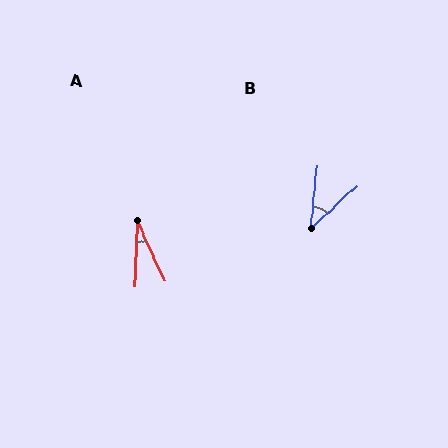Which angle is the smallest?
A, at approximately 26 degrees.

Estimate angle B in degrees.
Approximately 42 degrees.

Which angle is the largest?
B, at approximately 42 degrees.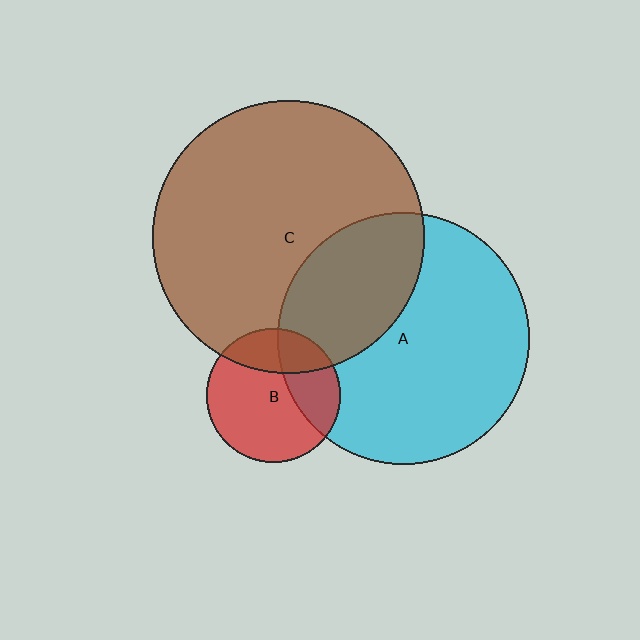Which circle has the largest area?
Circle C (brown).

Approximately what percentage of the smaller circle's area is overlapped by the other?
Approximately 30%.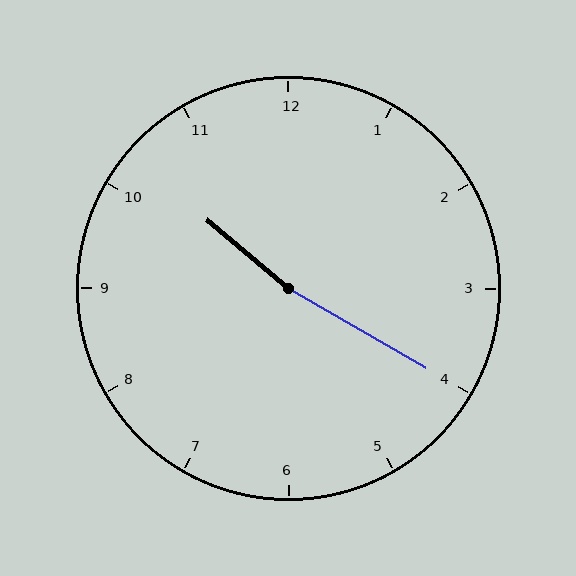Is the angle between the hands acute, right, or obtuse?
It is obtuse.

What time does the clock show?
10:20.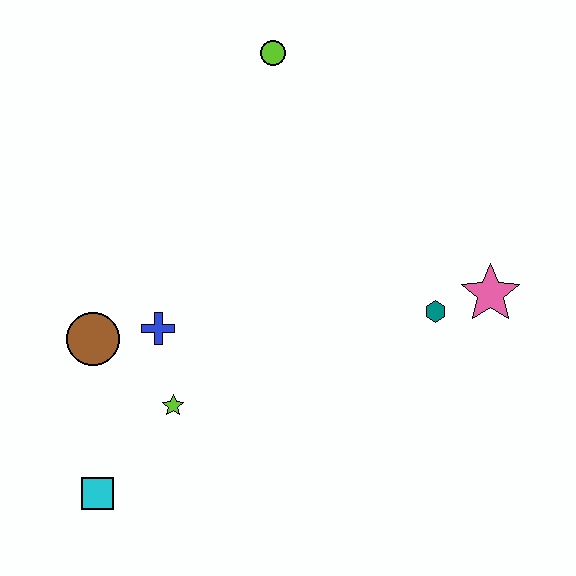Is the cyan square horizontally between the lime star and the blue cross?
No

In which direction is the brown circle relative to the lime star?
The brown circle is to the left of the lime star.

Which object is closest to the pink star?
The teal hexagon is closest to the pink star.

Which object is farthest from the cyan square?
The lime circle is farthest from the cyan square.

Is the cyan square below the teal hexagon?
Yes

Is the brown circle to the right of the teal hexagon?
No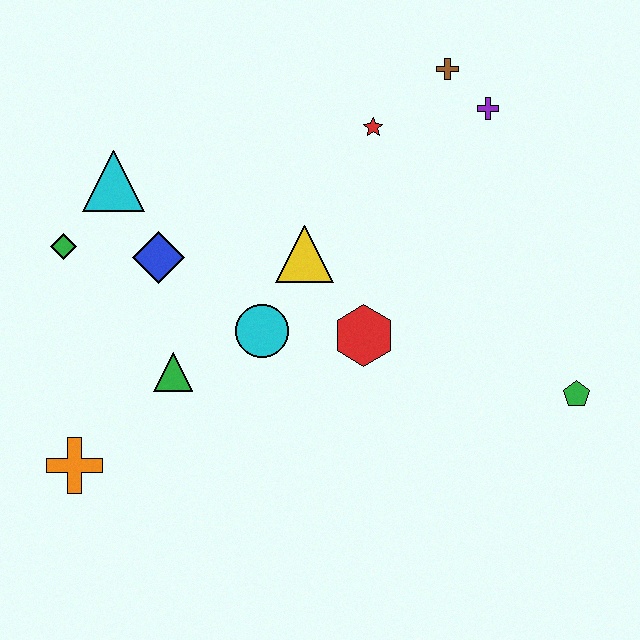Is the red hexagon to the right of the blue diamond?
Yes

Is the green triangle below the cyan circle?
Yes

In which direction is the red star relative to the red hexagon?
The red star is above the red hexagon.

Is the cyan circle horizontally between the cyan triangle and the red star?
Yes